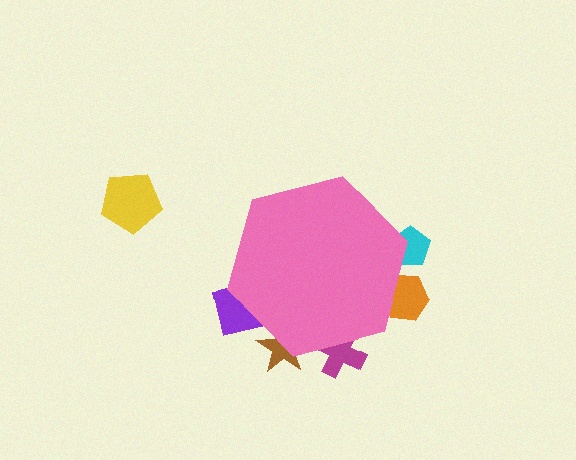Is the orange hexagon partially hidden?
Yes, the orange hexagon is partially hidden behind the pink hexagon.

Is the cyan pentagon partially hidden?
Yes, the cyan pentagon is partially hidden behind the pink hexagon.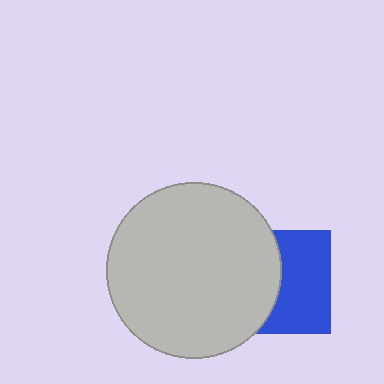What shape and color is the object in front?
The object in front is a light gray circle.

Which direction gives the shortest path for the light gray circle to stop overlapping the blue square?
Moving left gives the shortest separation.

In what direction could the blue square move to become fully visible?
The blue square could move right. That would shift it out from behind the light gray circle entirely.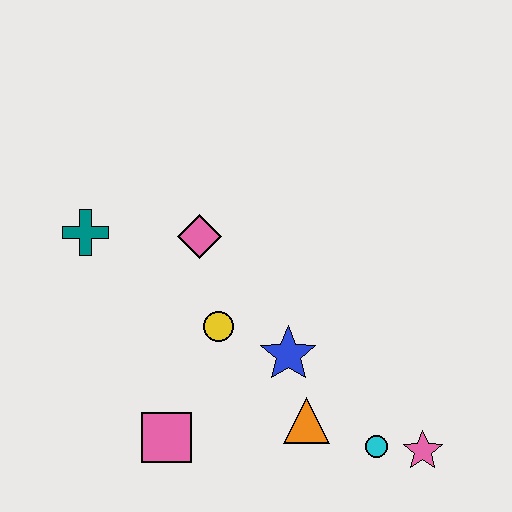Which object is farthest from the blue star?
The teal cross is farthest from the blue star.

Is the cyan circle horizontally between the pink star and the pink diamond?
Yes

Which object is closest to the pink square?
The yellow circle is closest to the pink square.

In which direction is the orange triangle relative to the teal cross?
The orange triangle is to the right of the teal cross.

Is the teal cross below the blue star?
No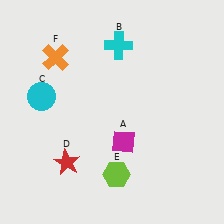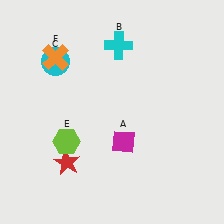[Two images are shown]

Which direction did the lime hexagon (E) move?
The lime hexagon (E) moved left.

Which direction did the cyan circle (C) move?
The cyan circle (C) moved up.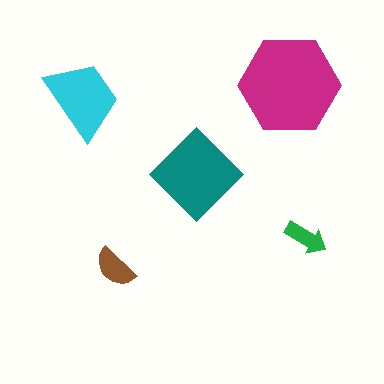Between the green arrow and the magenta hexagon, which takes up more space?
The magenta hexagon.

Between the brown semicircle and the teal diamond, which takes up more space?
The teal diamond.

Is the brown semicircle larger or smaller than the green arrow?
Larger.